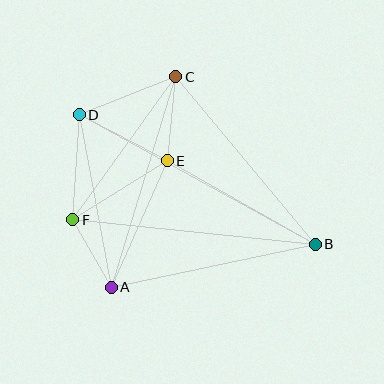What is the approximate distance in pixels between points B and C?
The distance between B and C is approximately 218 pixels.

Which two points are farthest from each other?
Points B and D are farthest from each other.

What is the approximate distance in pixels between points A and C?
The distance between A and C is approximately 220 pixels.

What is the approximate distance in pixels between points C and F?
The distance between C and F is approximately 177 pixels.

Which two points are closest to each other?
Points A and F are closest to each other.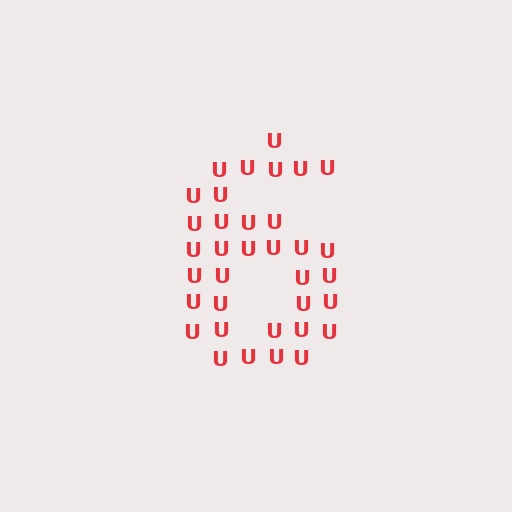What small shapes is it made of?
It is made of small letter U's.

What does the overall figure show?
The overall figure shows the digit 6.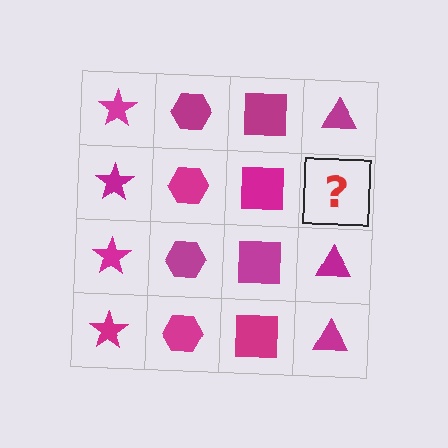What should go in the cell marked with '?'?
The missing cell should contain a magenta triangle.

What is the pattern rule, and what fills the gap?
The rule is that each column has a consistent shape. The gap should be filled with a magenta triangle.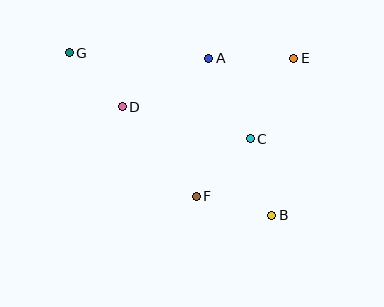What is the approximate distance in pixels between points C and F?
The distance between C and F is approximately 79 pixels.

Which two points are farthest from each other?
Points B and G are farthest from each other.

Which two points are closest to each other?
Points D and G are closest to each other.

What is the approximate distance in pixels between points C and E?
The distance between C and E is approximately 91 pixels.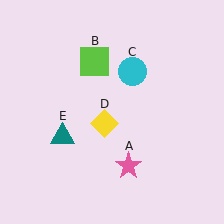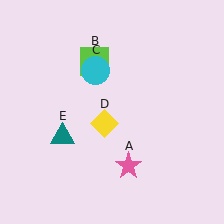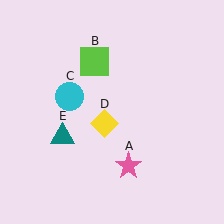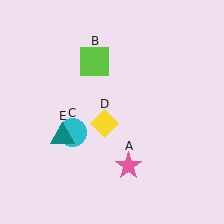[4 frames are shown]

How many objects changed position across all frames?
1 object changed position: cyan circle (object C).